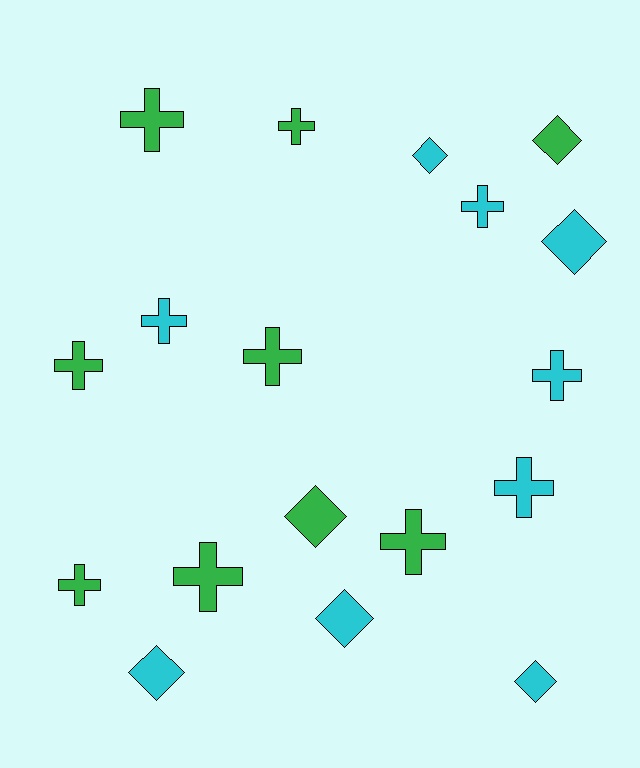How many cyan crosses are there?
There are 4 cyan crosses.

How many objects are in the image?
There are 18 objects.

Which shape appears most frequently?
Cross, with 11 objects.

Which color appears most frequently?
Green, with 9 objects.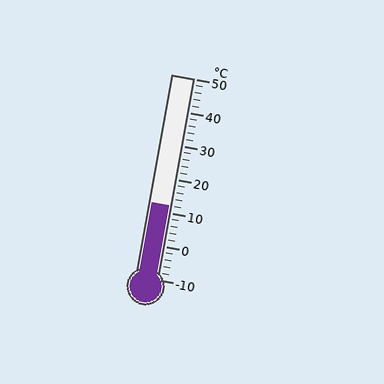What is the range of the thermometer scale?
The thermometer scale ranges from -10°C to 50°C.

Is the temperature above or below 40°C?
The temperature is below 40°C.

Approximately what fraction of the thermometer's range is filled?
The thermometer is filled to approximately 35% of its range.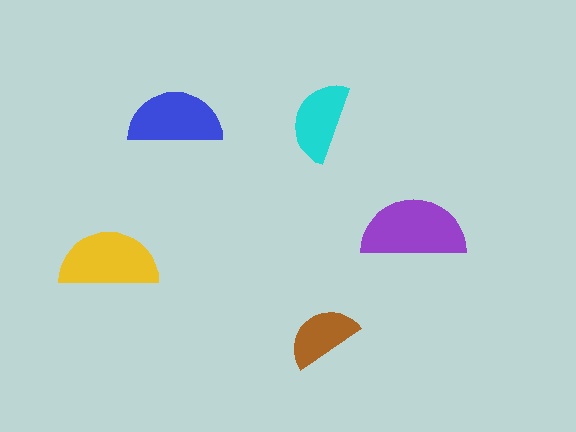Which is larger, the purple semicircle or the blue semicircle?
The purple one.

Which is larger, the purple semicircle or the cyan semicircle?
The purple one.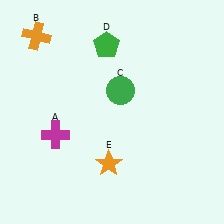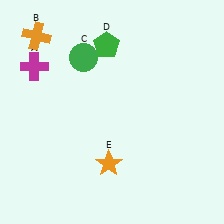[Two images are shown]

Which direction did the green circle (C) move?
The green circle (C) moved left.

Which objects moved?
The objects that moved are: the magenta cross (A), the green circle (C).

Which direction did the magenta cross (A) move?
The magenta cross (A) moved up.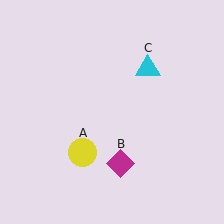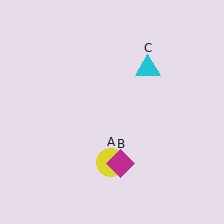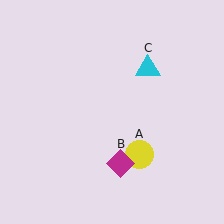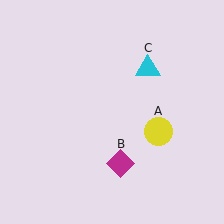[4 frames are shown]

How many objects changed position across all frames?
1 object changed position: yellow circle (object A).